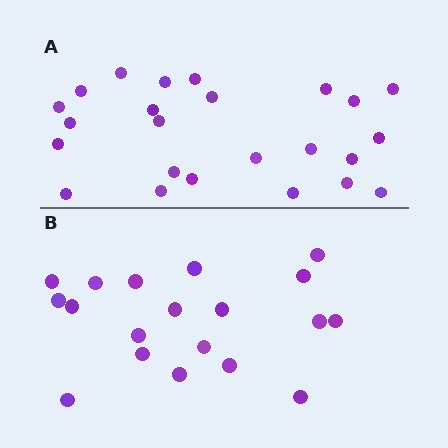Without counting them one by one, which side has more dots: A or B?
Region A (the top region) has more dots.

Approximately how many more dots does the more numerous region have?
Region A has about 5 more dots than region B.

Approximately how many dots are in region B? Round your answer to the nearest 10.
About 20 dots. (The exact count is 19, which rounds to 20.)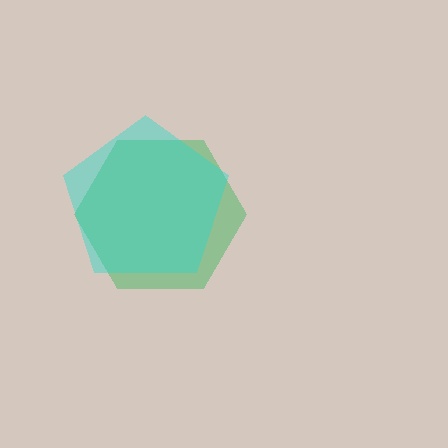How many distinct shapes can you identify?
There are 2 distinct shapes: a green hexagon, a cyan pentagon.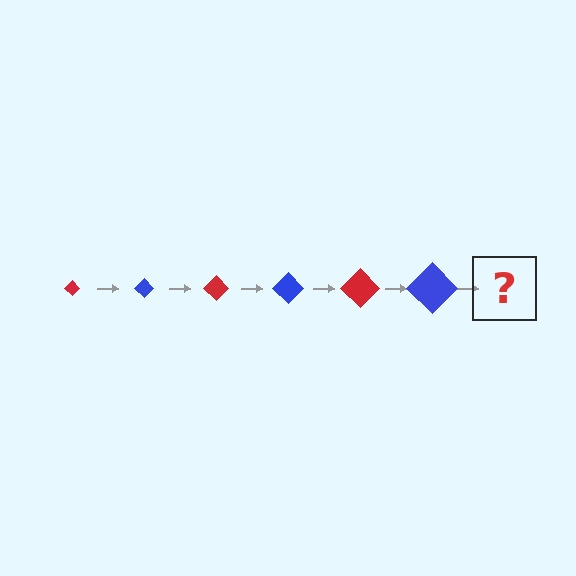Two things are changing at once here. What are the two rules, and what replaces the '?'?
The two rules are that the diamond grows larger each step and the color cycles through red and blue. The '?' should be a red diamond, larger than the previous one.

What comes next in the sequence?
The next element should be a red diamond, larger than the previous one.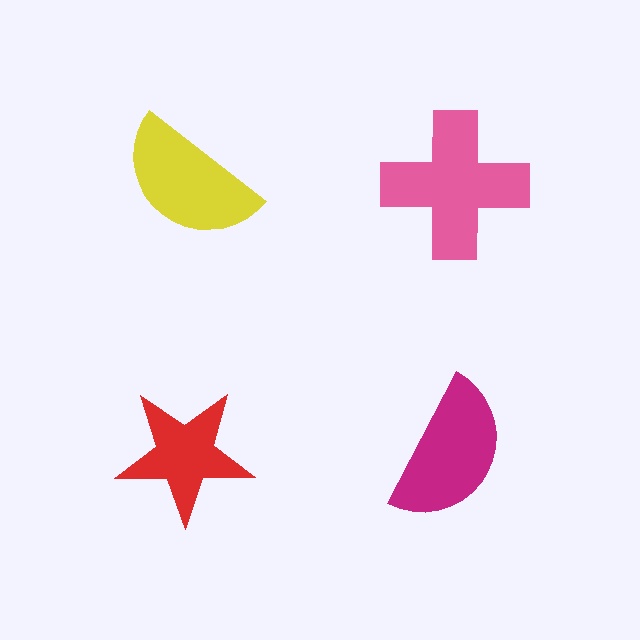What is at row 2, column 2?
A magenta semicircle.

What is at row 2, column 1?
A red star.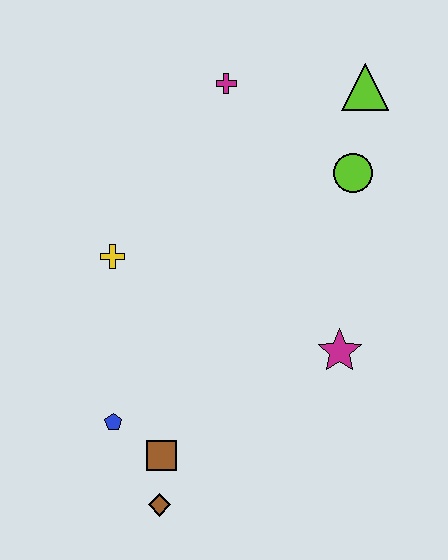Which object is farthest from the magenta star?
The magenta cross is farthest from the magenta star.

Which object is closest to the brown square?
The brown diamond is closest to the brown square.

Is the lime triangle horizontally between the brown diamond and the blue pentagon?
No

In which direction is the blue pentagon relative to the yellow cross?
The blue pentagon is below the yellow cross.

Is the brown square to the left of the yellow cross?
No